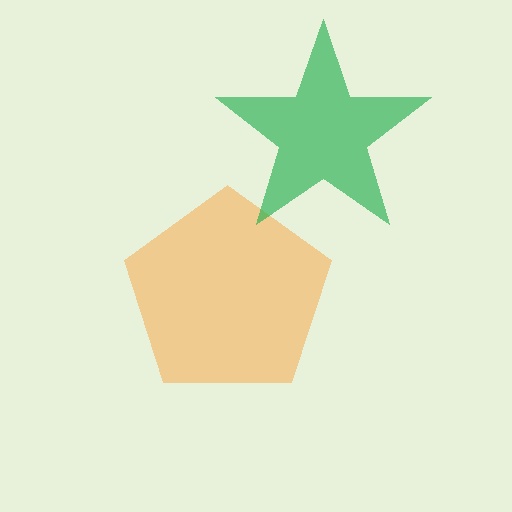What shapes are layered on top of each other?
The layered shapes are: an orange pentagon, a green star.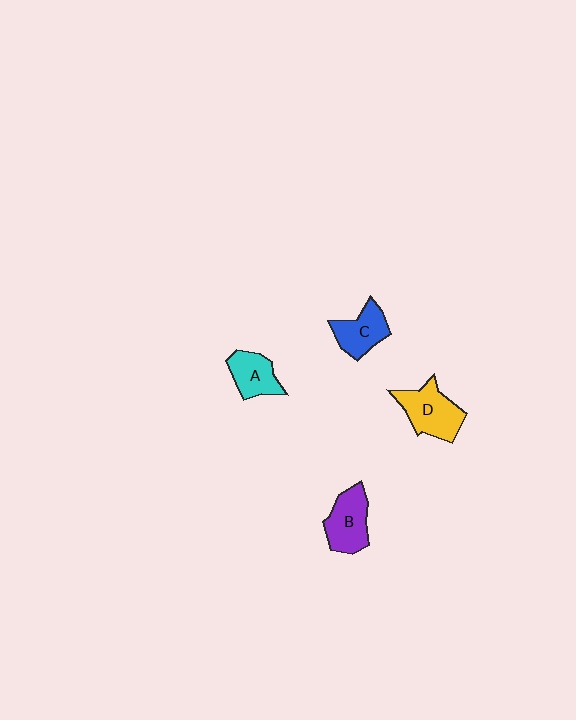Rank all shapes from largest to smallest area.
From largest to smallest: D (yellow), B (purple), C (blue), A (cyan).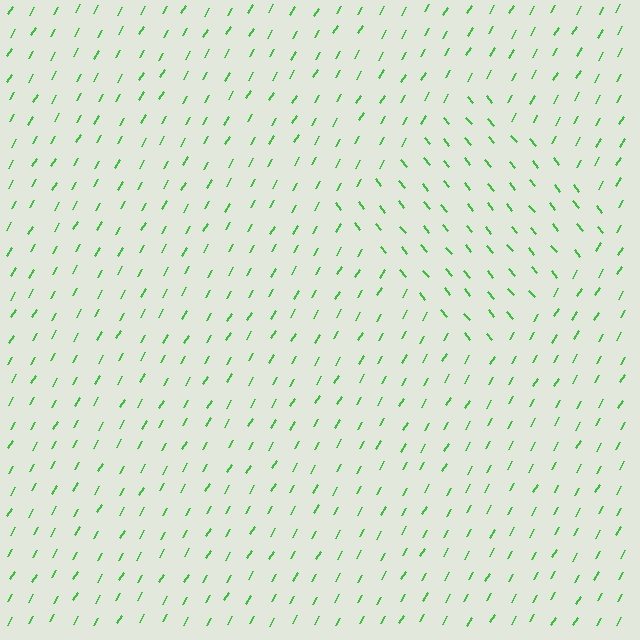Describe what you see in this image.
The image is filled with small green line segments. A diamond region in the image has lines oriented differently from the surrounding lines, creating a visible texture boundary.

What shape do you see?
I see a diamond.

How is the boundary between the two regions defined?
The boundary is defined purely by a change in line orientation (approximately 69 degrees difference). All lines are the same color and thickness.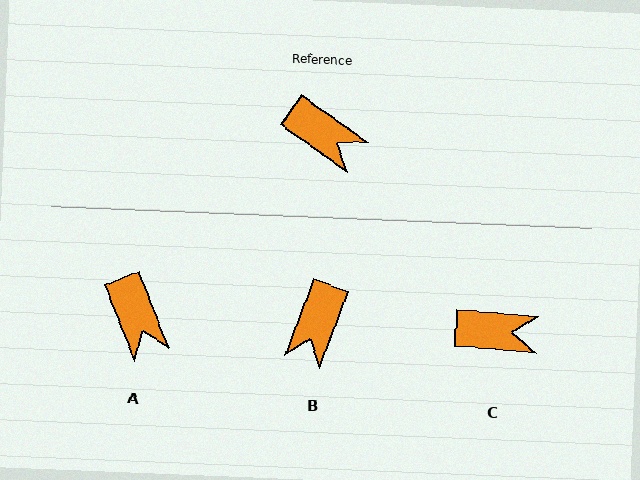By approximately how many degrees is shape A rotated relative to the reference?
Approximately 34 degrees clockwise.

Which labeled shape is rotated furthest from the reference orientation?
B, about 75 degrees away.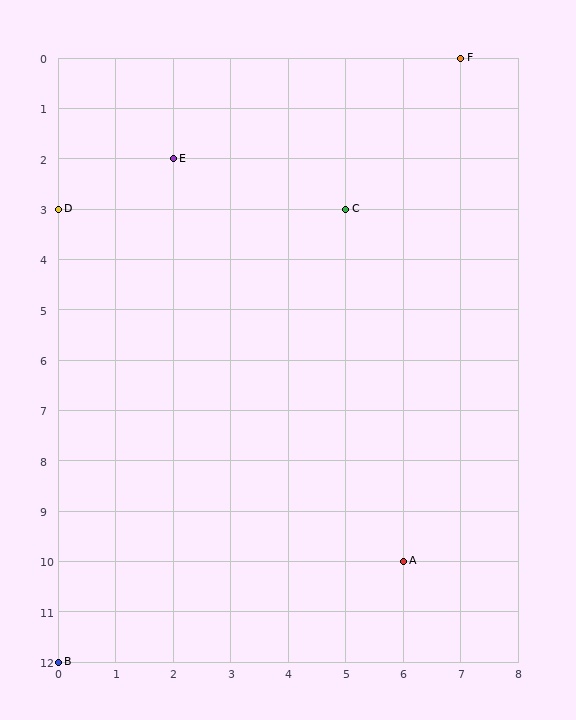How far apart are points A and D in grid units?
Points A and D are 6 columns and 7 rows apart (about 9.2 grid units diagonally).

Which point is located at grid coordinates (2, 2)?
Point E is at (2, 2).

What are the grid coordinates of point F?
Point F is at grid coordinates (7, 0).